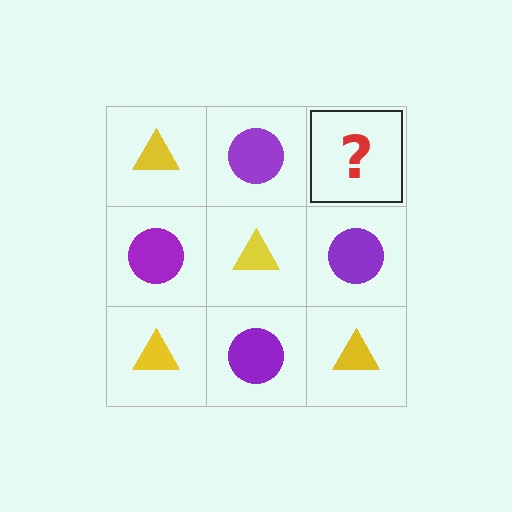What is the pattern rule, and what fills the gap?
The rule is that it alternates yellow triangle and purple circle in a checkerboard pattern. The gap should be filled with a yellow triangle.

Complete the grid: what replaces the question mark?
The question mark should be replaced with a yellow triangle.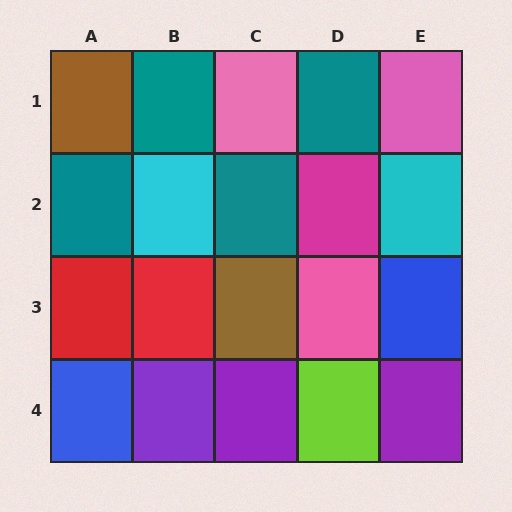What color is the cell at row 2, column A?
Teal.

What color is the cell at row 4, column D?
Lime.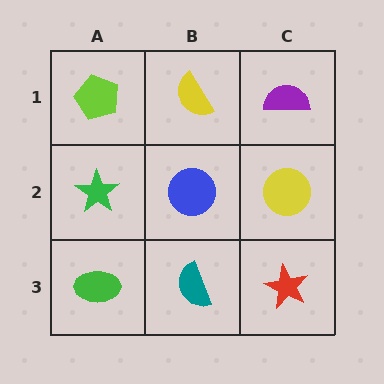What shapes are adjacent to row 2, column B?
A yellow semicircle (row 1, column B), a teal semicircle (row 3, column B), a green star (row 2, column A), a yellow circle (row 2, column C).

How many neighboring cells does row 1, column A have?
2.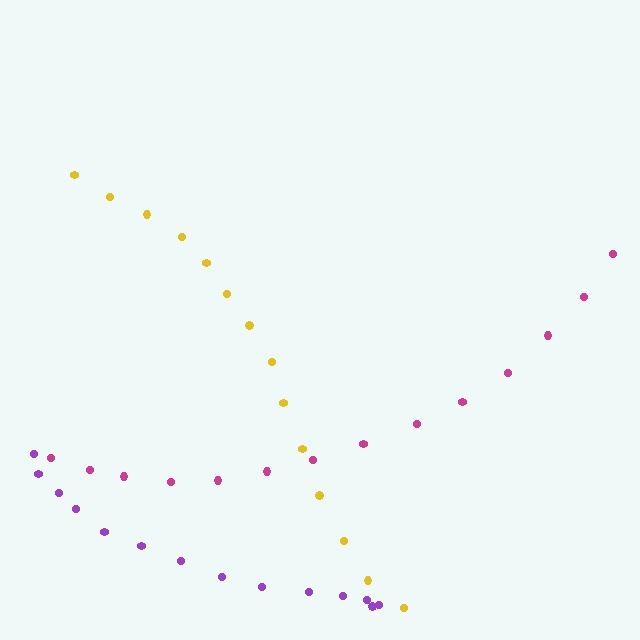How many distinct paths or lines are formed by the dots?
There are 3 distinct paths.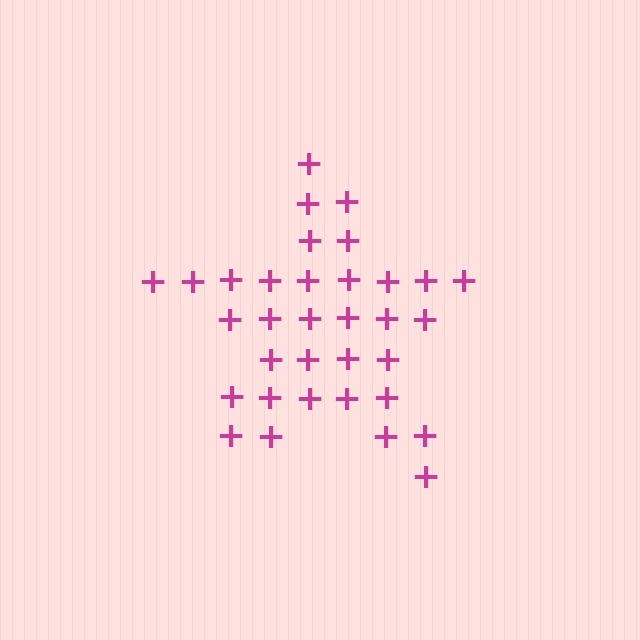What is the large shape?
The large shape is a star.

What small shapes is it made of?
It is made of small plus signs.